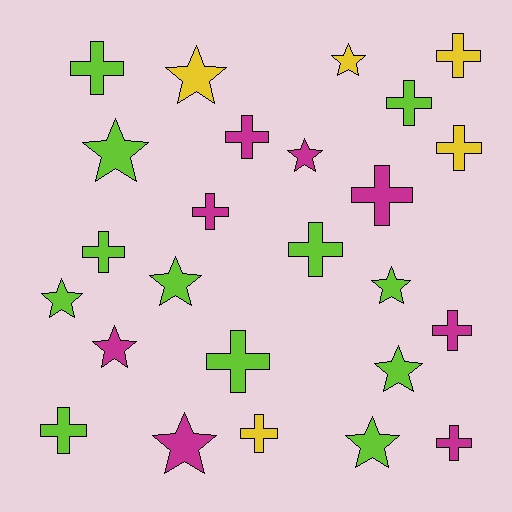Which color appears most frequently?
Lime, with 12 objects.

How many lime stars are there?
There are 6 lime stars.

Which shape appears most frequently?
Cross, with 14 objects.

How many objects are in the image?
There are 25 objects.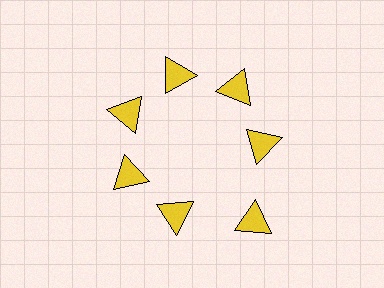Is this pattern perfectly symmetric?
No. The 7 yellow triangles are arranged in a ring, but one element near the 5 o'clock position is pushed outward from the center, breaking the 7-fold rotational symmetry.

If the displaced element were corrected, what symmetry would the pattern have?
It would have 7-fold rotational symmetry — the pattern would map onto itself every 51 degrees.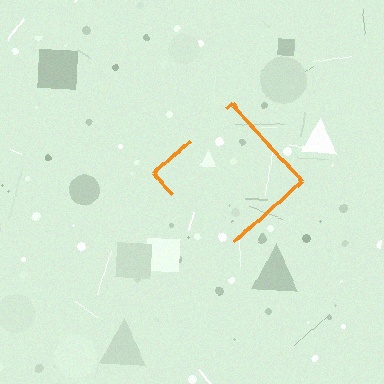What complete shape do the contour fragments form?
The contour fragments form a diamond.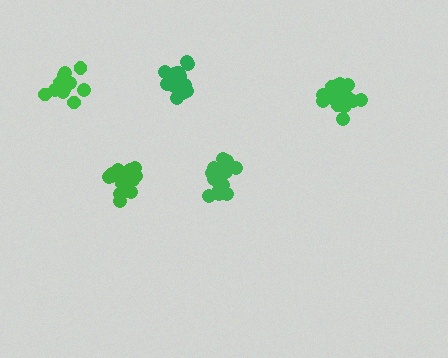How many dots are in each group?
Group 1: 19 dots, Group 2: 16 dots, Group 3: 16 dots, Group 4: 19 dots, Group 5: 13 dots (83 total).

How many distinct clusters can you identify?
There are 5 distinct clusters.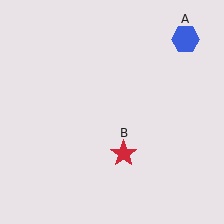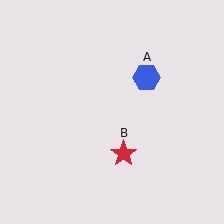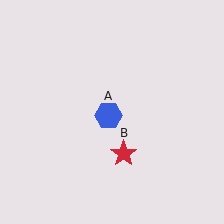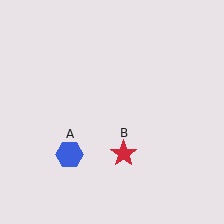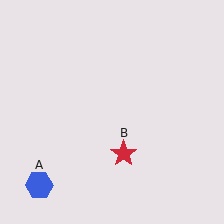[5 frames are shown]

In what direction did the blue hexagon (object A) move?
The blue hexagon (object A) moved down and to the left.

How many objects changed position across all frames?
1 object changed position: blue hexagon (object A).